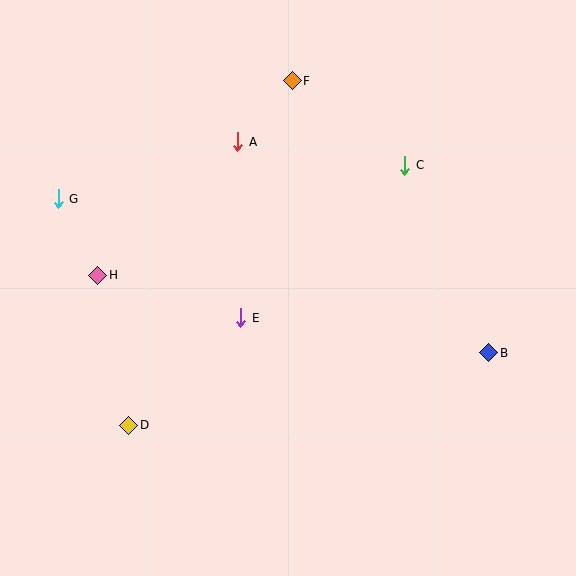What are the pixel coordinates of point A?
Point A is at (238, 142).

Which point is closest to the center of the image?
Point E at (241, 318) is closest to the center.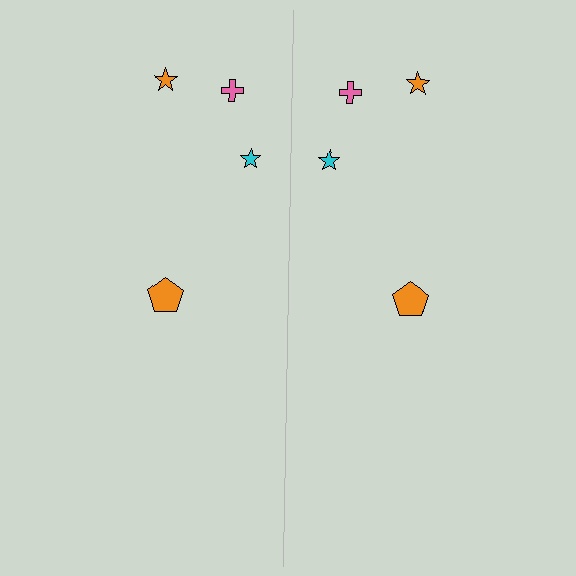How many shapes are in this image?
There are 8 shapes in this image.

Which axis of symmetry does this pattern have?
The pattern has a vertical axis of symmetry running through the center of the image.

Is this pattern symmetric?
Yes, this pattern has bilateral (reflection) symmetry.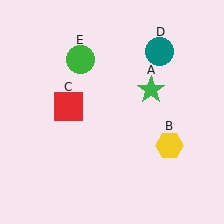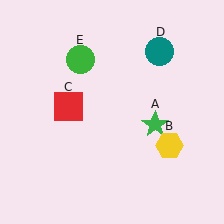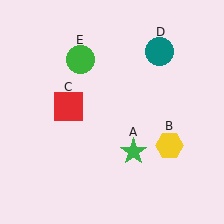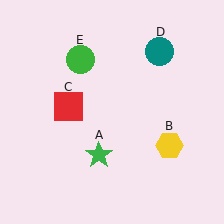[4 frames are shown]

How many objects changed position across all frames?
1 object changed position: green star (object A).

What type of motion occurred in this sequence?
The green star (object A) rotated clockwise around the center of the scene.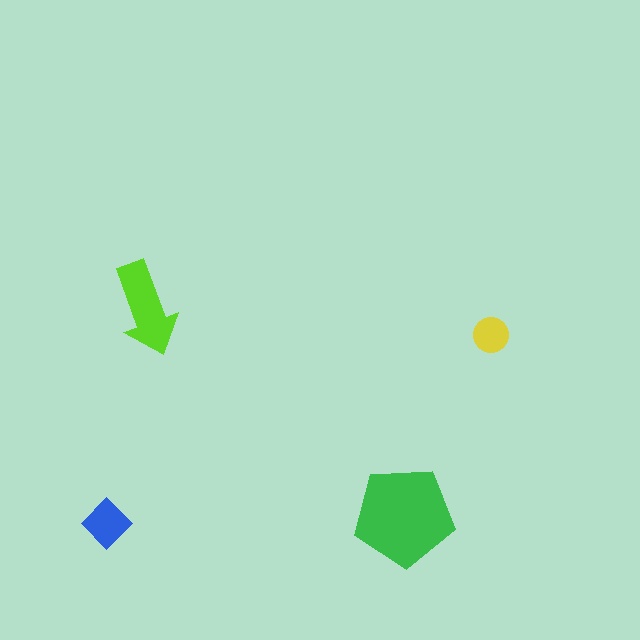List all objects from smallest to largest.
The yellow circle, the blue diamond, the lime arrow, the green pentagon.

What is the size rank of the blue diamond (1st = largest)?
3rd.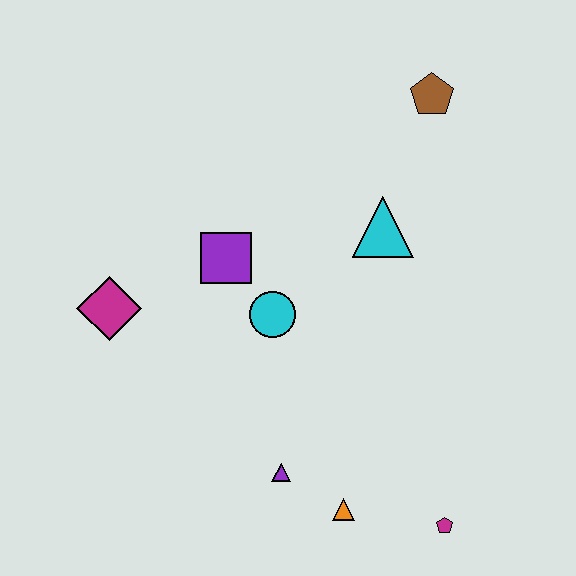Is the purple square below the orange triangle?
No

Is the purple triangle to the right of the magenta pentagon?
No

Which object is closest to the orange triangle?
The purple triangle is closest to the orange triangle.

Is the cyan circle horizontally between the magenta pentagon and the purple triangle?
No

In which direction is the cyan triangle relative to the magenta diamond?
The cyan triangle is to the right of the magenta diamond.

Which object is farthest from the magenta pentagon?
The brown pentagon is farthest from the magenta pentagon.